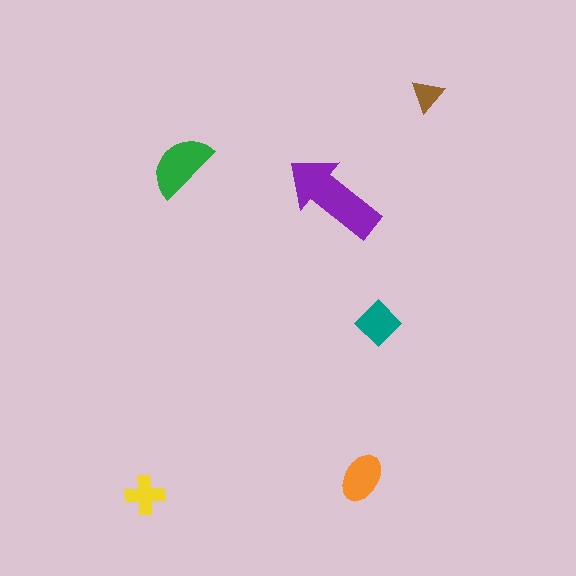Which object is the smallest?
The brown triangle.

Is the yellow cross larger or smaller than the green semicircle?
Smaller.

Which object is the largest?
The purple arrow.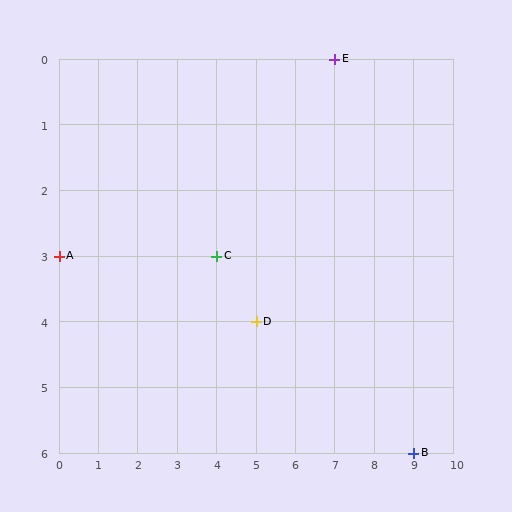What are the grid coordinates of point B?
Point B is at grid coordinates (9, 6).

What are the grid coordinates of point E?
Point E is at grid coordinates (7, 0).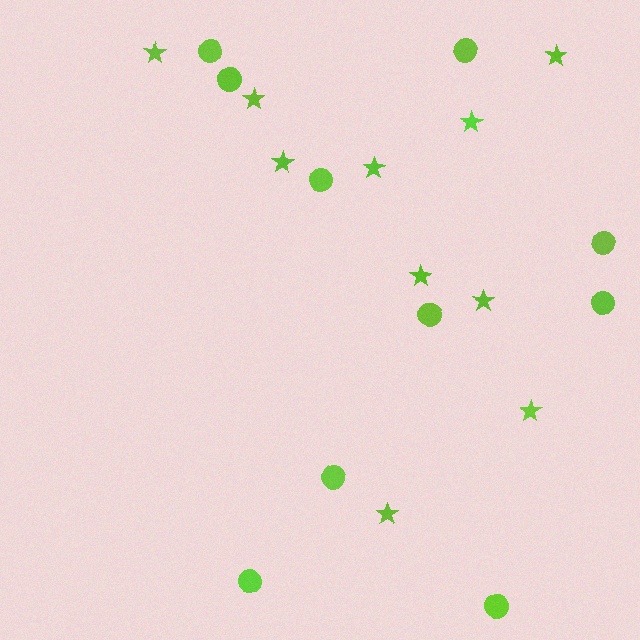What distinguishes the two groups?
There are 2 groups: one group of circles (10) and one group of stars (10).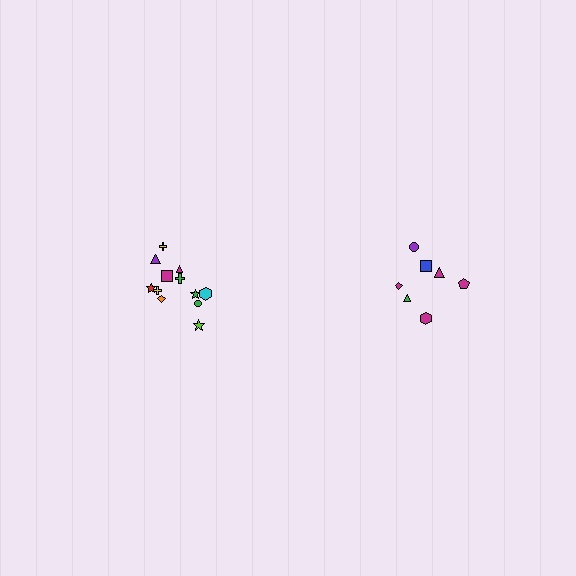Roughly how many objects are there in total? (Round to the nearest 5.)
Roughly 20 objects in total.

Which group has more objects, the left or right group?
The left group.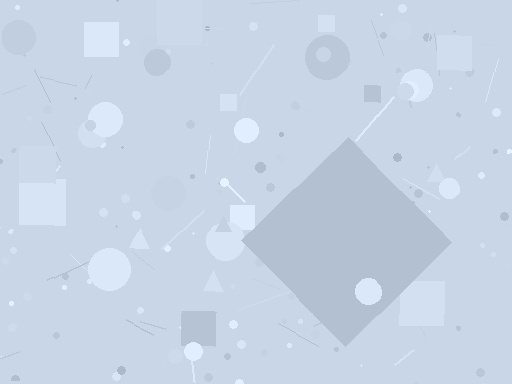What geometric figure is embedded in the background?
A diamond is embedded in the background.